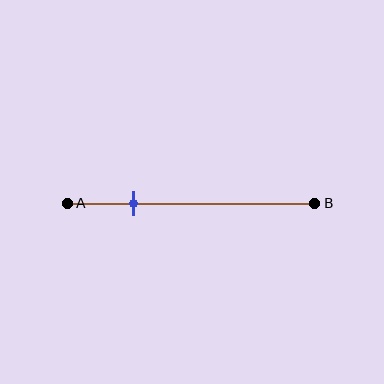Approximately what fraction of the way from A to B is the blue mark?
The blue mark is approximately 25% of the way from A to B.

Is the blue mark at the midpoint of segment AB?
No, the mark is at about 25% from A, not at the 50% midpoint.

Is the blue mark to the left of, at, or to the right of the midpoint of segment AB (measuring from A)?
The blue mark is to the left of the midpoint of segment AB.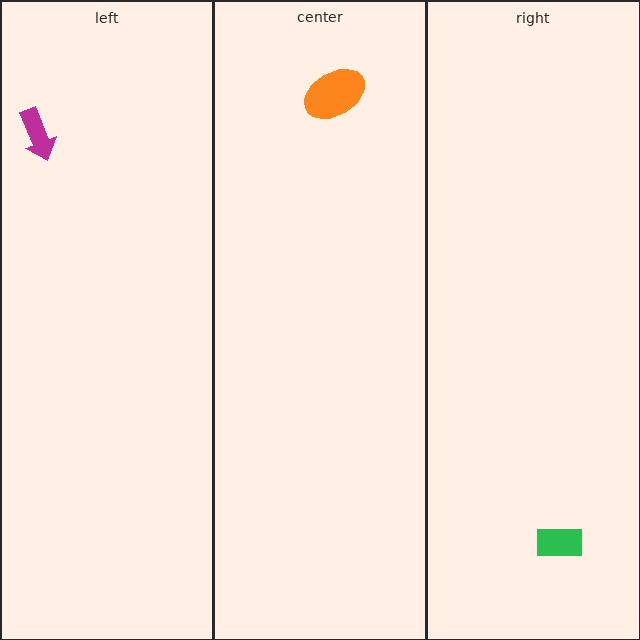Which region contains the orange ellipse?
The center region.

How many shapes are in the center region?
1.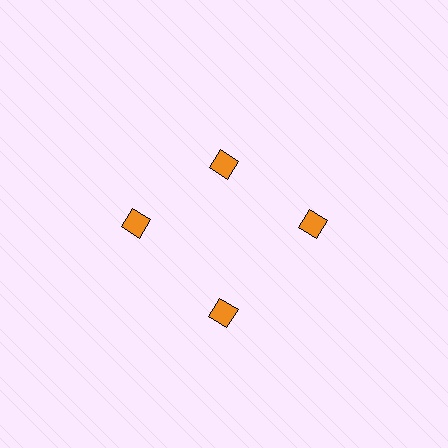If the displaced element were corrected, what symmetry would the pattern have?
It would have 4-fold rotational symmetry — the pattern would map onto itself every 90 degrees.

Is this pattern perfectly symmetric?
No. The 4 orange diamonds are arranged in a ring, but one element near the 12 o'clock position is pulled inward toward the center, breaking the 4-fold rotational symmetry.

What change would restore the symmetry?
The symmetry would be restored by moving it outward, back onto the ring so that all 4 diamonds sit at equal angles and equal distance from the center.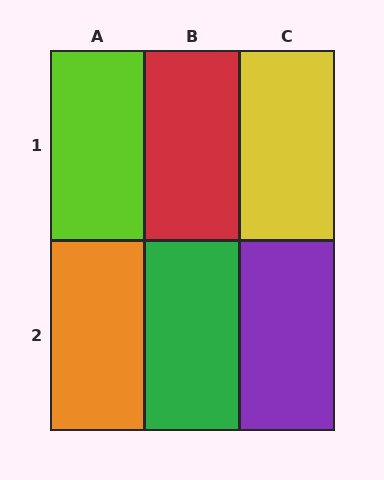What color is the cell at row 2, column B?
Green.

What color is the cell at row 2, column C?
Purple.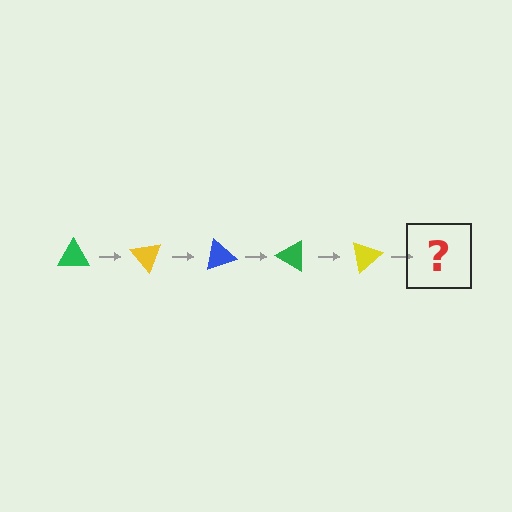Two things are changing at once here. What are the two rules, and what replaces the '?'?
The two rules are that it rotates 50 degrees each step and the color cycles through green, yellow, and blue. The '?' should be a blue triangle, rotated 250 degrees from the start.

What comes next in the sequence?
The next element should be a blue triangle, rotated 250 degrees from the start.